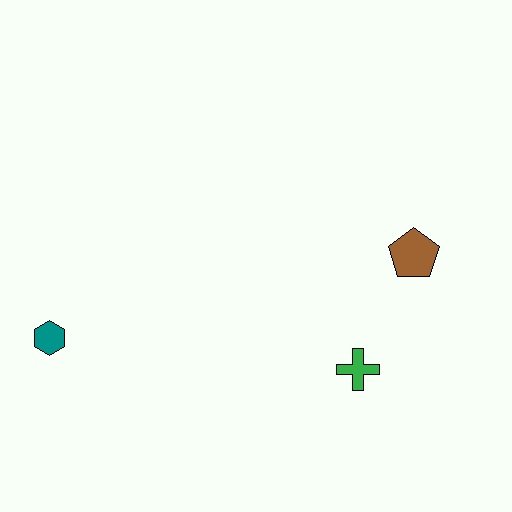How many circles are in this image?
There are no circles.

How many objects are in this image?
There are 3 objects.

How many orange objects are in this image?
There are no orange objects.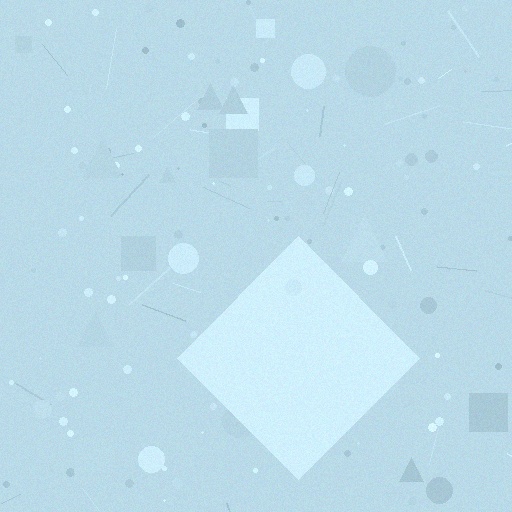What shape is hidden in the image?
A diamond is hidden in the image.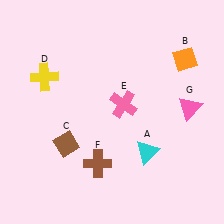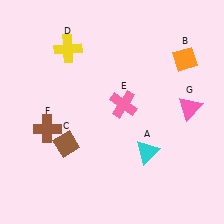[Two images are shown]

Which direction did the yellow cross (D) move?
The yellow cross (D) moved up.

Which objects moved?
The objects that moved are: the yellow cross (D), the brown cross (F).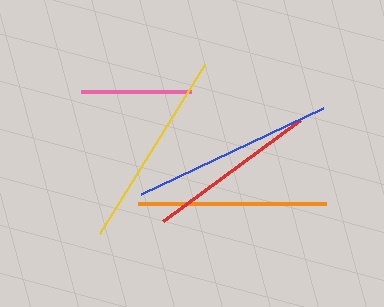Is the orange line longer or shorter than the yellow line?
The yellow line is longer than the orange line.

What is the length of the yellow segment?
The yellow segment is approximately 198 pixels long.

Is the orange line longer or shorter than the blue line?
The blue line is longer than the orange line.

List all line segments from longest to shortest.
From longest to shortest: blue, yellow, orange, red, pink.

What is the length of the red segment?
The red segment is approximately 170 pixels long.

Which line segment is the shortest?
The pink line is the shortest at approximately 109 pixels.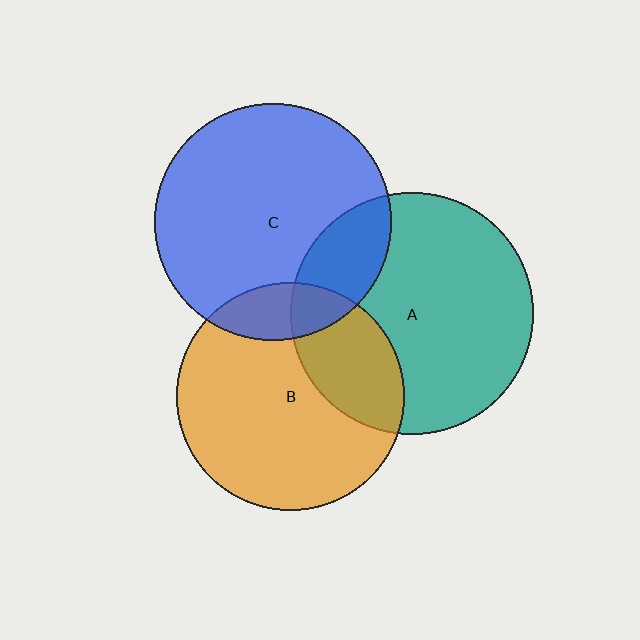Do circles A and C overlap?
Yes.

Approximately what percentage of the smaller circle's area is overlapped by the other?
Approximately 20%.